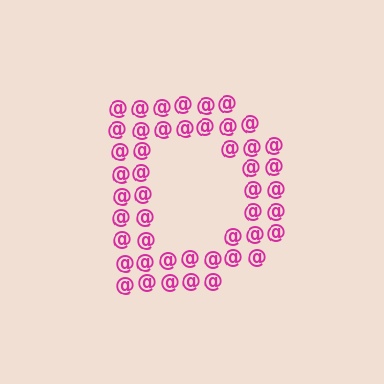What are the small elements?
The small elements are at signs.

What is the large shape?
The large shape is the letter D.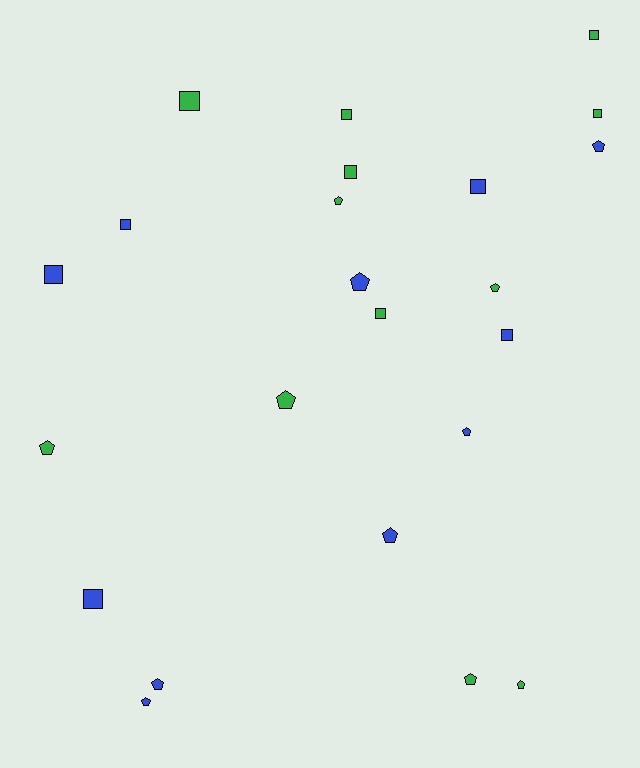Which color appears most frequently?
Green, with 12 objects.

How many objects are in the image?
There are 23 objects.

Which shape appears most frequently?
Pentagon, with 12 objects.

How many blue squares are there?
There are 5 blue squares.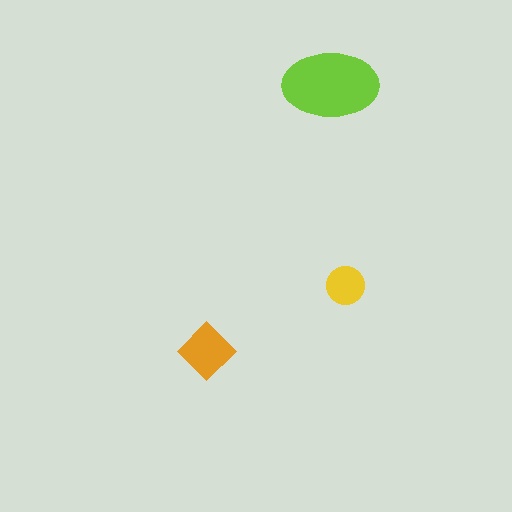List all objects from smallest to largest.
The yellow circle, the orange diamond, the lime ellipse.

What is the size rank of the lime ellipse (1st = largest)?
1st.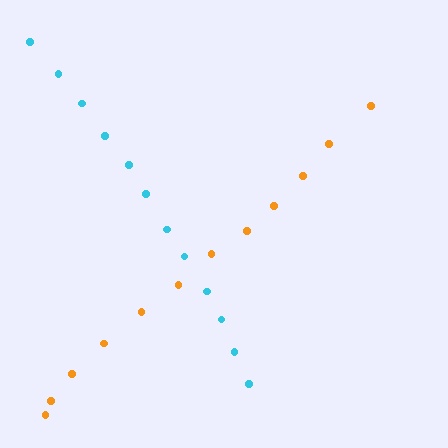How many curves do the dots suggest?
There are 2 distinct paths.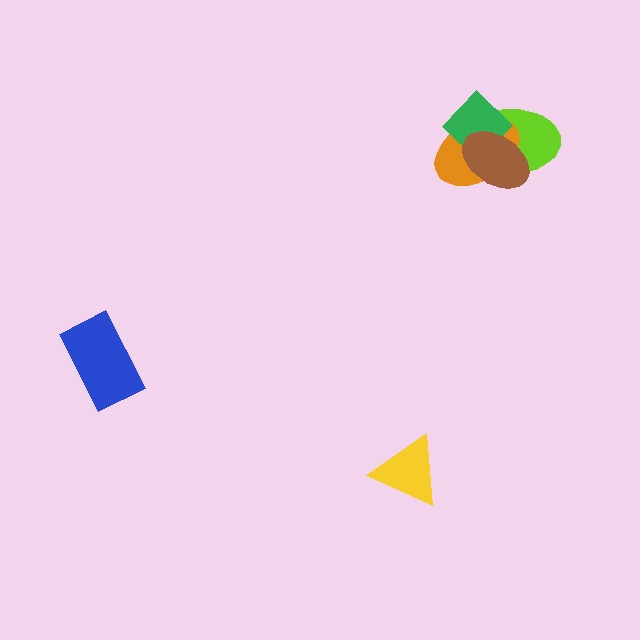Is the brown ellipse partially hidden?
No, no other shape covers it.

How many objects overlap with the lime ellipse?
3 objects overlap with the lime ellipse.